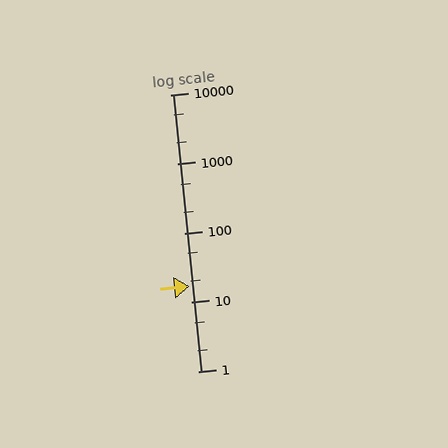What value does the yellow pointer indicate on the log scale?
The pointer indicates approximately 17.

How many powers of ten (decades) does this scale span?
The scale spans 4 decades, from 1 to 10000.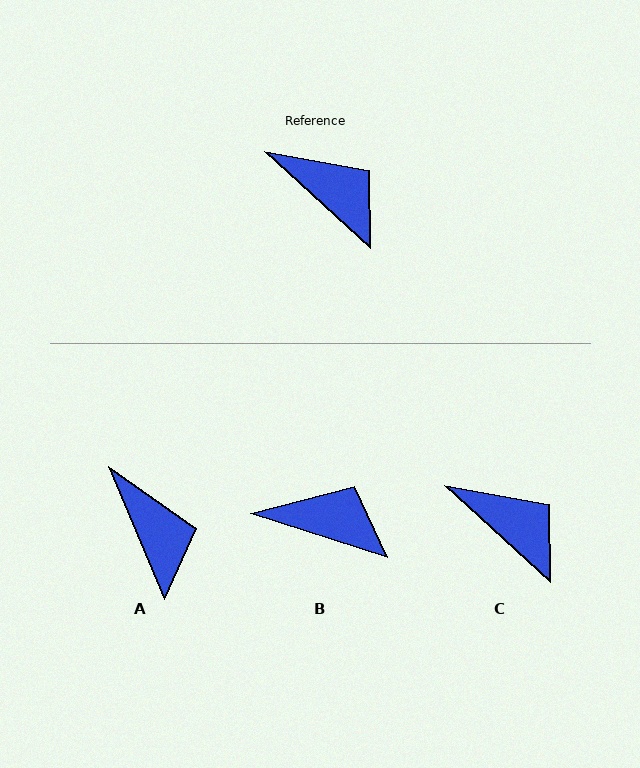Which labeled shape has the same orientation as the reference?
C.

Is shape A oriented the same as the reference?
No, it is off by about 25 degrees.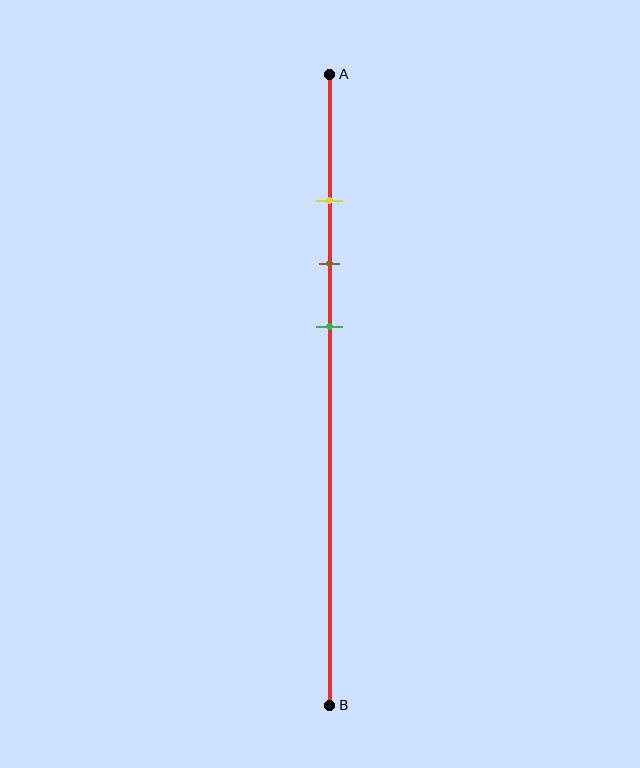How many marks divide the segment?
There are 3 marks dividing the segment.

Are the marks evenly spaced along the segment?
Yes, the marks are approximately evenly spaced.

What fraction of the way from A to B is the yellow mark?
The yellow mark is approximately 20% (0.2) of the way from A to B.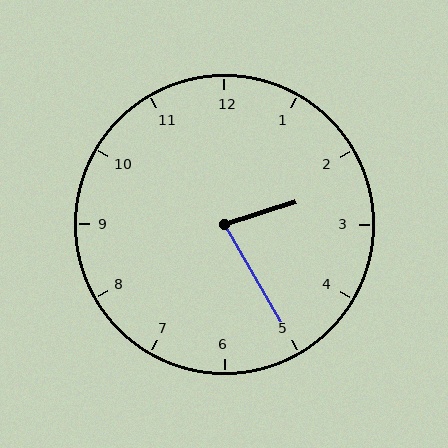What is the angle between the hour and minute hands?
Approximately 78 degrees.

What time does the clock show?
2:25.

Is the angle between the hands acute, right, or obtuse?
It is acute.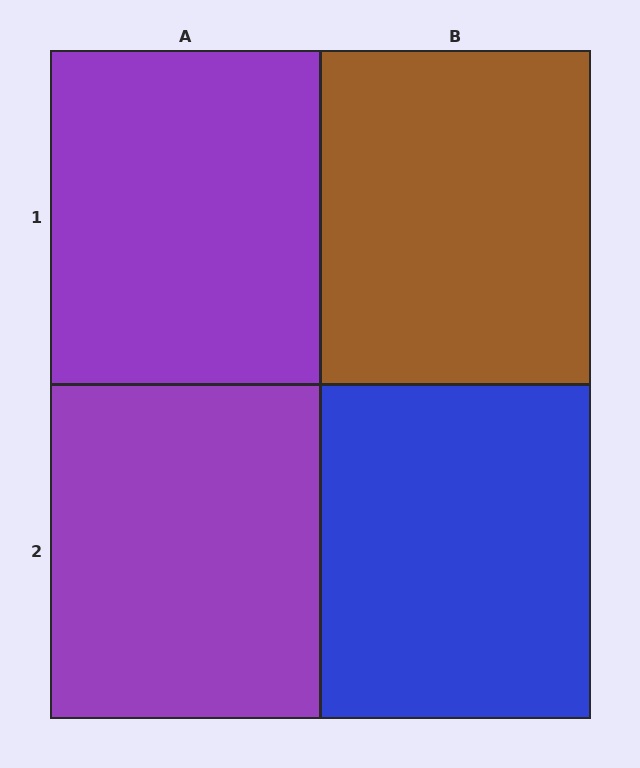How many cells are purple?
2 cells are purple.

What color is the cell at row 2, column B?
Blue.